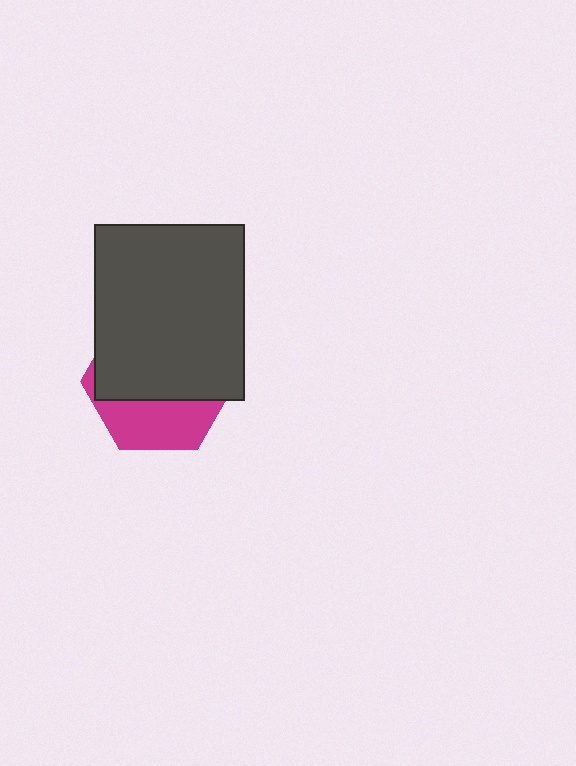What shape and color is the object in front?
The object in front is a dark gray rectangle.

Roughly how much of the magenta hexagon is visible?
A small part of it is visible (roughly 34%).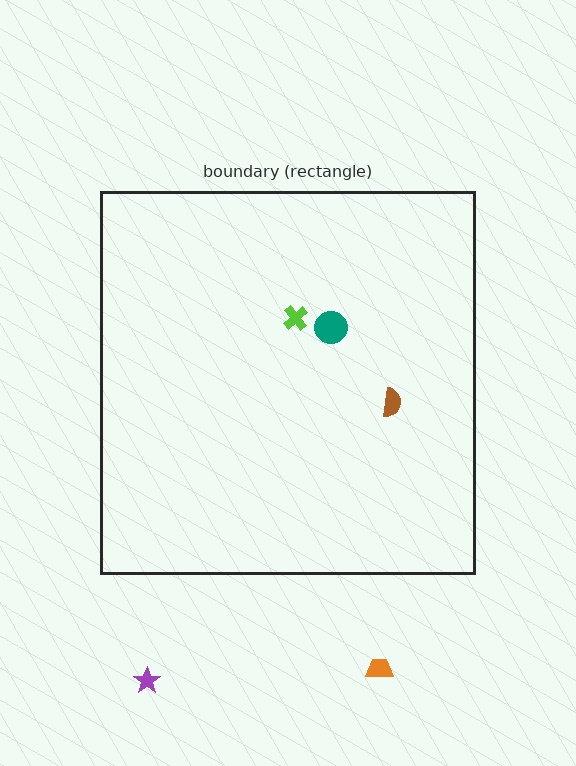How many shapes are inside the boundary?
3 inside, 2 outside.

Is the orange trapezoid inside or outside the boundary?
Outside.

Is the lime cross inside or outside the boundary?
Inside.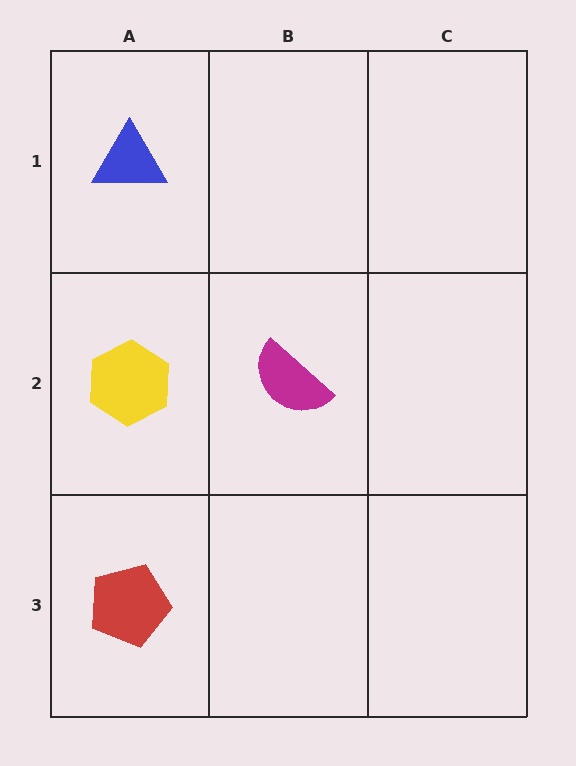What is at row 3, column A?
A red pentagon.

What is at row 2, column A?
A yellow hexagon.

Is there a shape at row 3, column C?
No, that cell is empty.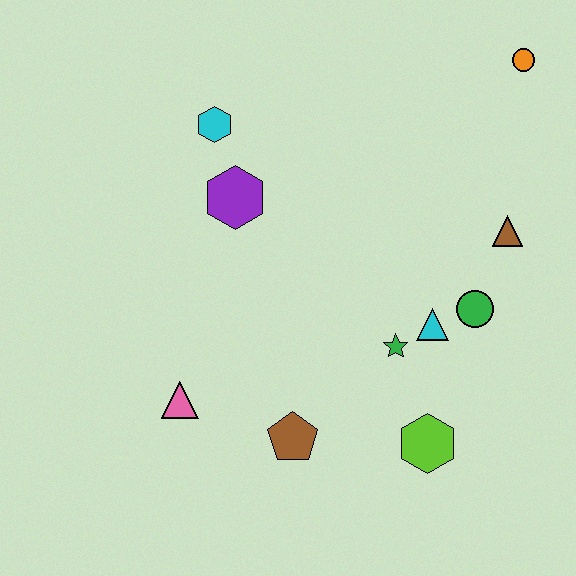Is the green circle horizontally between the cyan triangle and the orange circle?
Yes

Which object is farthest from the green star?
The orange circle is farthest from the green star.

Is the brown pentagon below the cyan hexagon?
Yes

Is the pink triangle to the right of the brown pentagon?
No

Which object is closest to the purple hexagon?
The cyan hexagon is closest to the purple hexagon.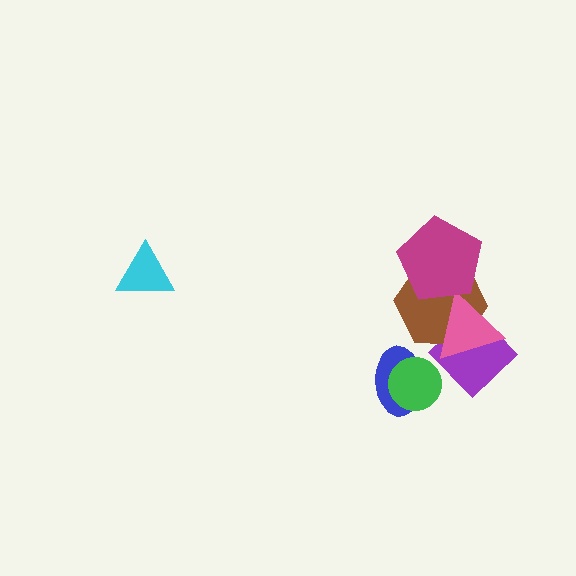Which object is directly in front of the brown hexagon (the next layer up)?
The pink triangle is directly in front of the brown hexagon.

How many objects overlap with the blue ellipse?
1 object overlaps with the blue ellipse.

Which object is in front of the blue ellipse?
The green circle is in front of the blue ellipse.